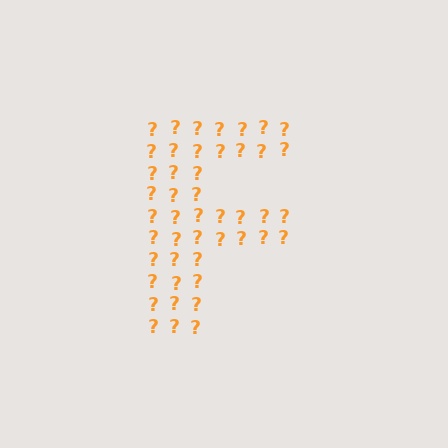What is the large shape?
The large shape is the letter F.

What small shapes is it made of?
It is made of small question marks.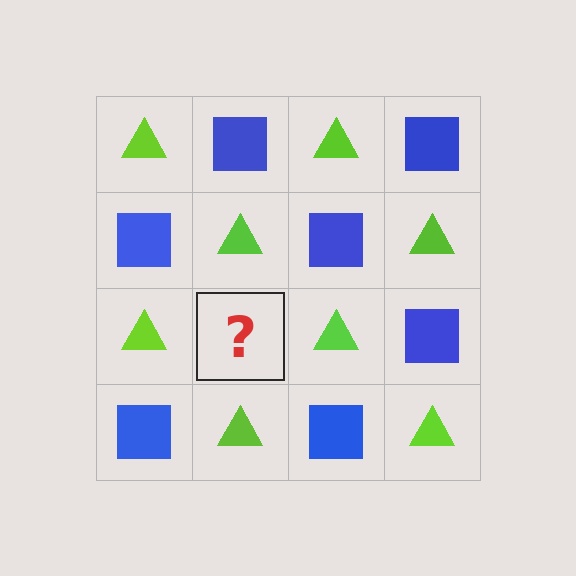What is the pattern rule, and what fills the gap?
The rule is that it alternates lime triangle and blue square in a checkerboard pattern. The gap should be filled with a blue square.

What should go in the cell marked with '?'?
The missing cell should contain a blue square.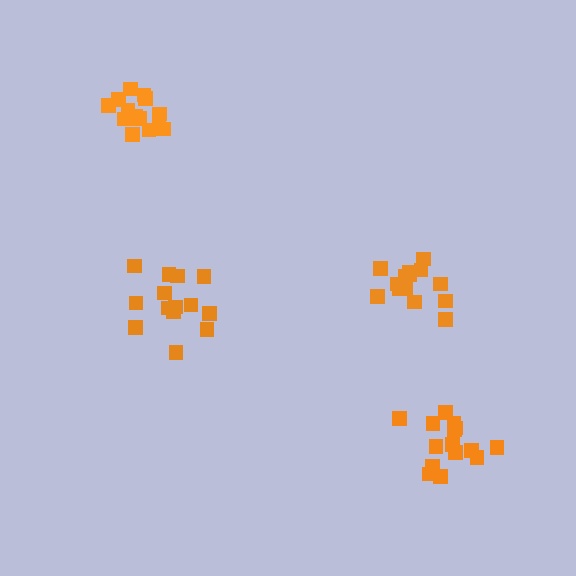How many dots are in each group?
Group 1: 14 dots, Group 2: 14 dots, Group 3: 15 dots, Group 4: 14 dots (57 total).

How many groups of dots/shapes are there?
There are 4 groups.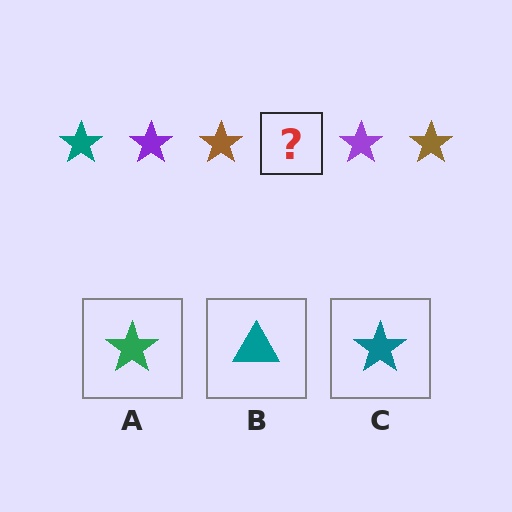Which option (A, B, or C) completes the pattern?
C.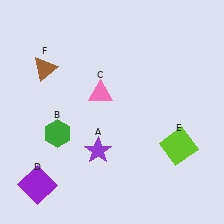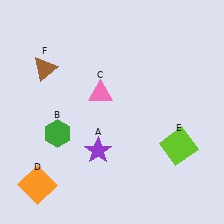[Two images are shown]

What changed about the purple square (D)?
In Image 1, D is purple. In Image 2, it changed to orange.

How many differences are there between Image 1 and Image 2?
There is 1 difference between the two images.